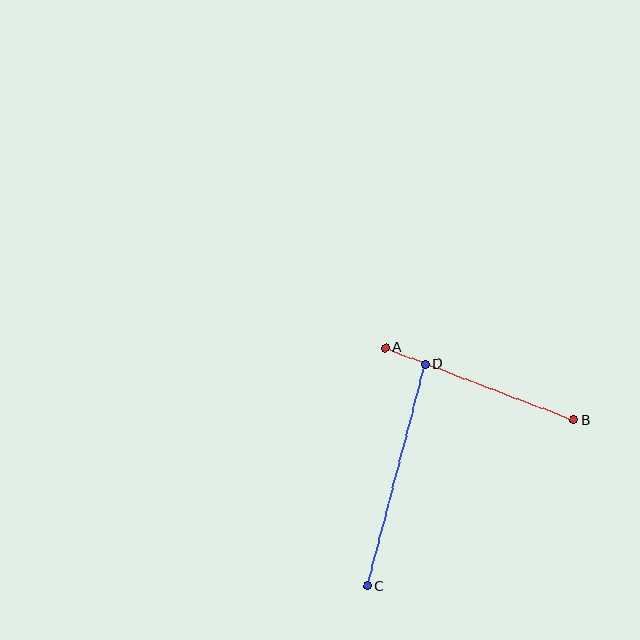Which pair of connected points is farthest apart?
Points C and D are farthest apart.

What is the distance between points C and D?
The distance is approximately 229 pixels.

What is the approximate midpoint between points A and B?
The midpoint is at approximately (480, 384) pixels.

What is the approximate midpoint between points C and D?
The midpoint is at approximately (396, 475) pixels.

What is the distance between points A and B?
The distance is approximately 202 pixels.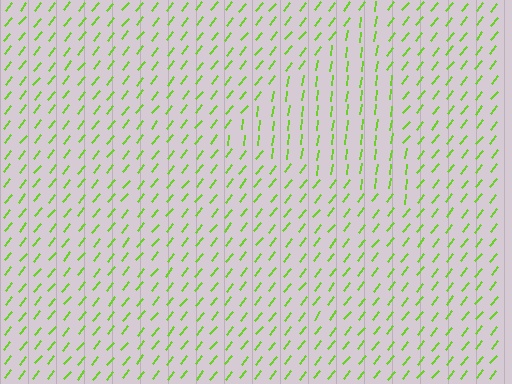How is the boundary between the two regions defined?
The boundary is defined purely by a change in line orientation (approximately 31 degrees difference). All lines are the same color and thickness.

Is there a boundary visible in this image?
Yes, there is a texture boundary formed by a change in line orientation.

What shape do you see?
I see a triangle.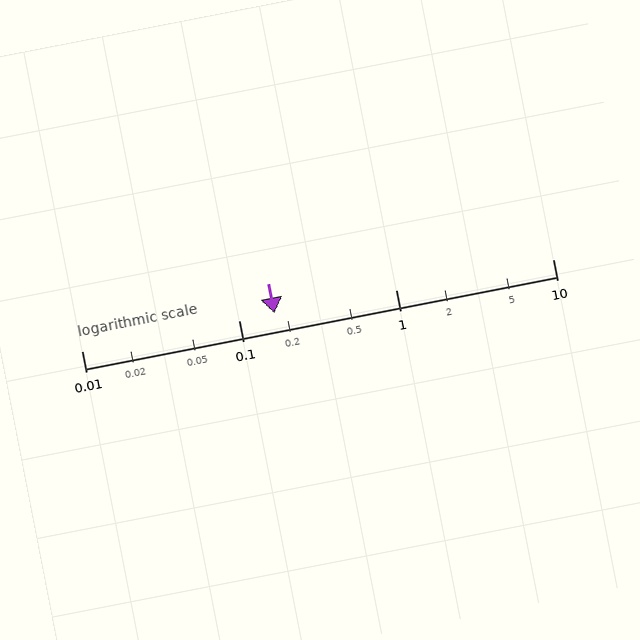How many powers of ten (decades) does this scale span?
The scale spans 3 decades, from 0.01 to 10.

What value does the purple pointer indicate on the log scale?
The pointer indicates approximately 0.17.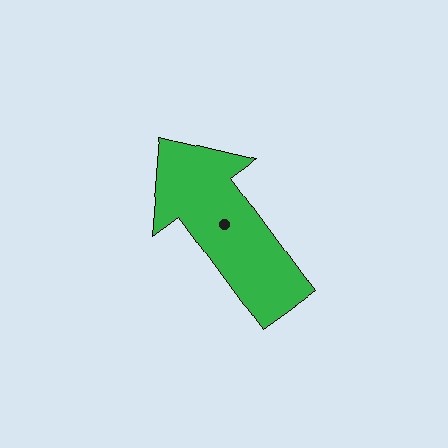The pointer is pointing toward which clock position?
Roughly 11 o'clock.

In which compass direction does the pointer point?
Northwest.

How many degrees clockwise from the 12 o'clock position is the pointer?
Approximately 324 degrees.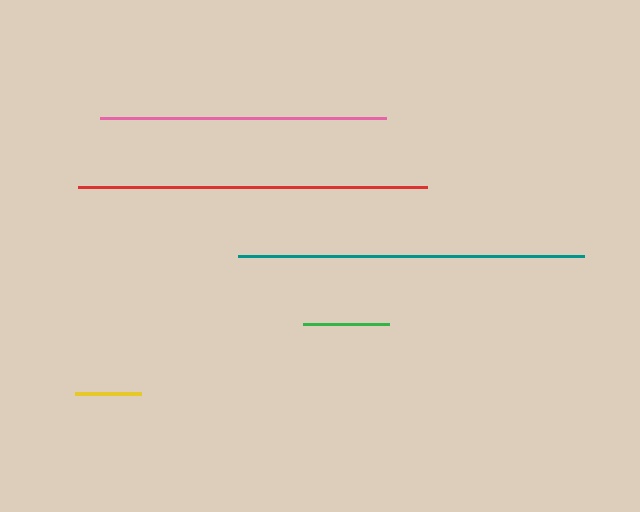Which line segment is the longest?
The red line is the longest at approximately 349 pixels.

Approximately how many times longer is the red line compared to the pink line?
The red line is approximately 1.2 times the length of the pink line.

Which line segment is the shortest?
The yellow line is the shortest at approximately 65 pixels.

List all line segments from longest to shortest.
From longest to shortest: red, teal, pink, green, yellow.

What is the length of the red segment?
The red segment is approximately 349 pixels long.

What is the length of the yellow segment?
The yellow segment is approximately 65 pixels long.